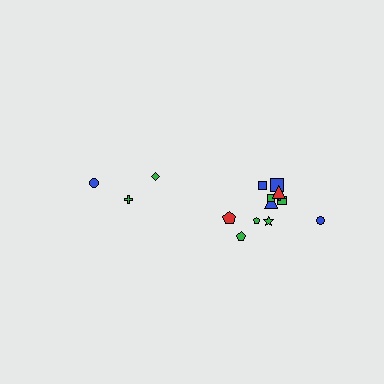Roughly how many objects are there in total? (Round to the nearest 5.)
Roughly 15 objects in total.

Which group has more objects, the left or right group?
The right group.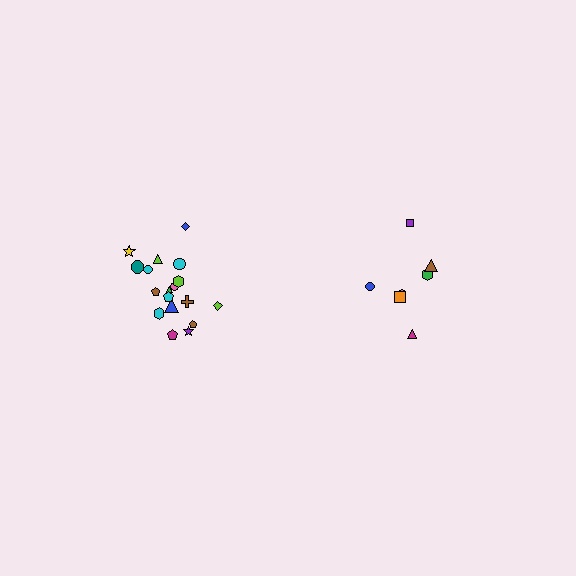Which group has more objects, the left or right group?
The left group.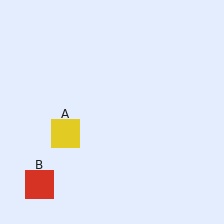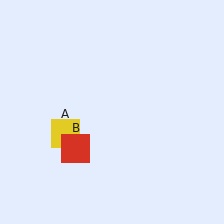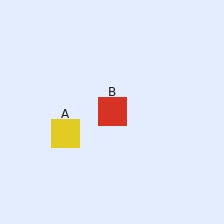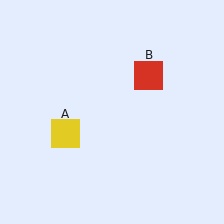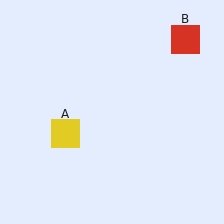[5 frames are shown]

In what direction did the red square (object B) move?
The red square (object B) moved up and to the right.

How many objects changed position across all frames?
1 object changed position: red square (object B).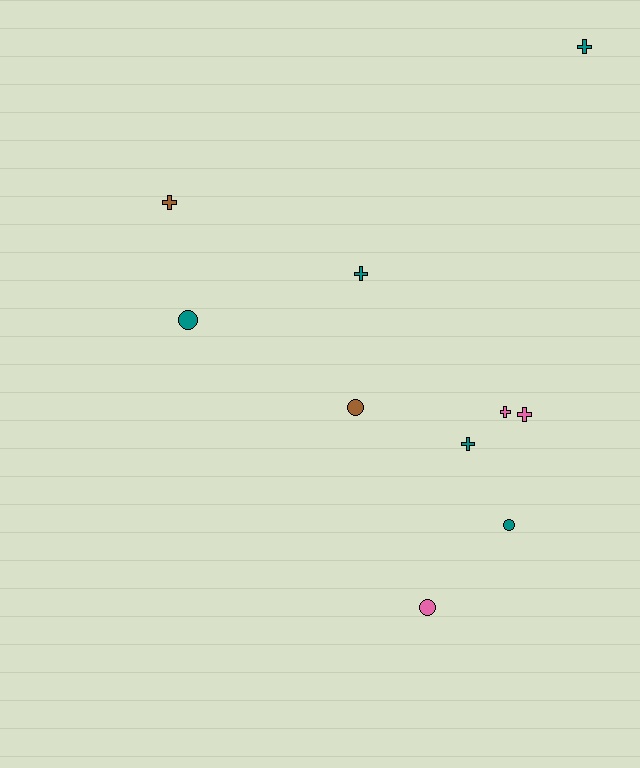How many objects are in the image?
There are 10 objects.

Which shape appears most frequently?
Cross, with 6 objects.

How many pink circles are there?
There is 1 pink circle.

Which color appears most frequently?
Teal, with 5 objects.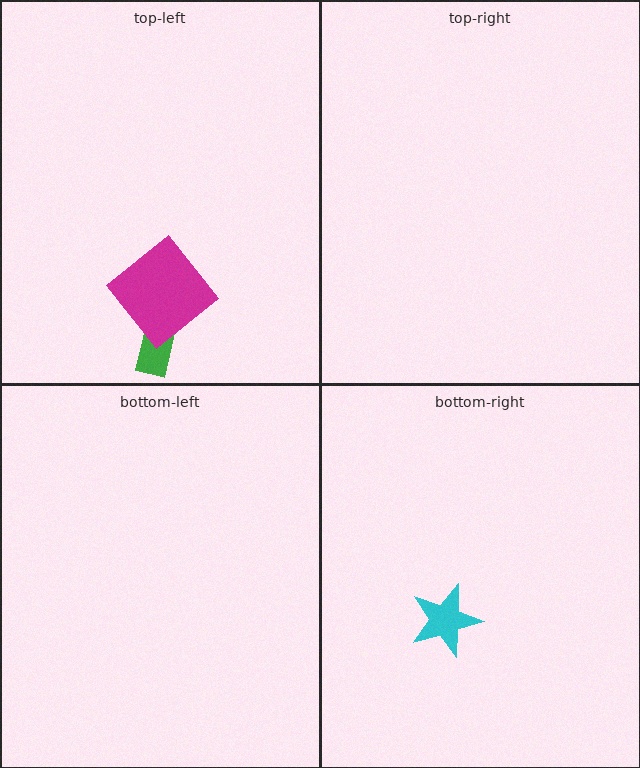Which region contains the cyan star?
The bottom-right region.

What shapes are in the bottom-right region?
The cyan star.